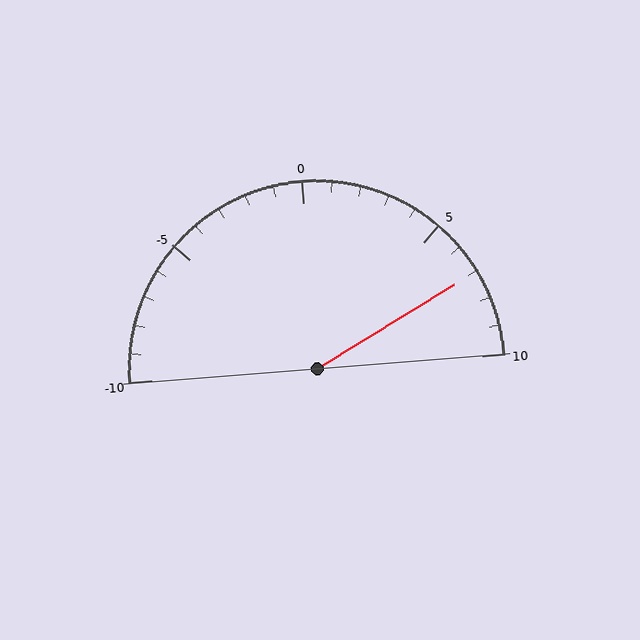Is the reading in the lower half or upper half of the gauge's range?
The reading is in the upper half of the range (-10 to 10).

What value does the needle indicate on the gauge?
The needle indicates approximately 7.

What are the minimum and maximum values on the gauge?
The gauge ranges from -10 to 10.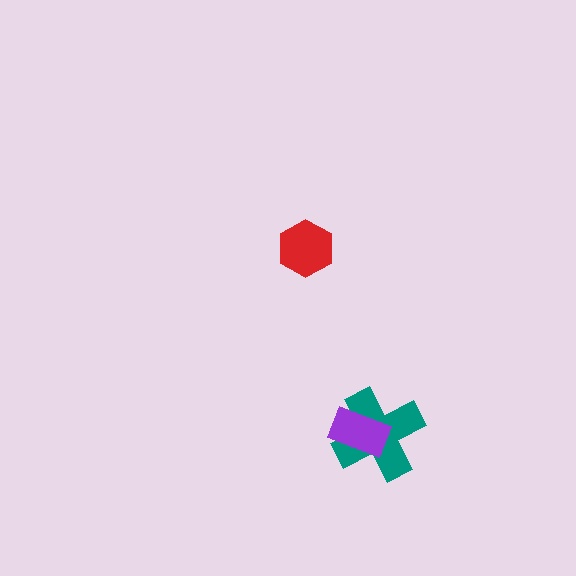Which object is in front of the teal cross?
The purple rectangle is in front of the teal cross.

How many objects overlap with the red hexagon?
0 objects overlap with the red hexagon.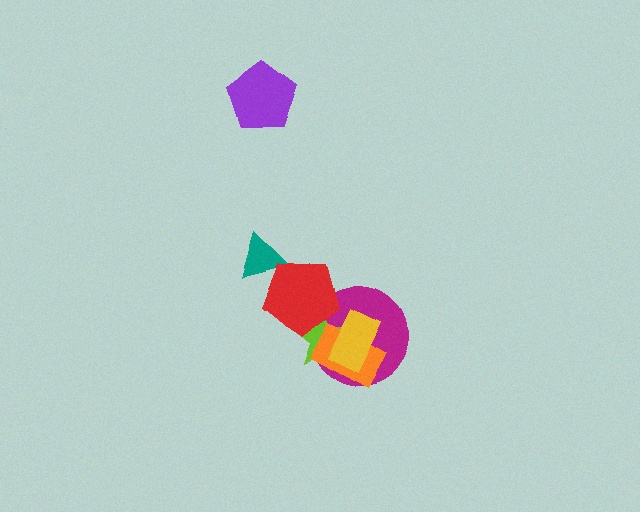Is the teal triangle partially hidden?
Yes, it is partially covered by another shape.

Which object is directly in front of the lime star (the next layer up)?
The orange rectangle is directly in front of the lime star.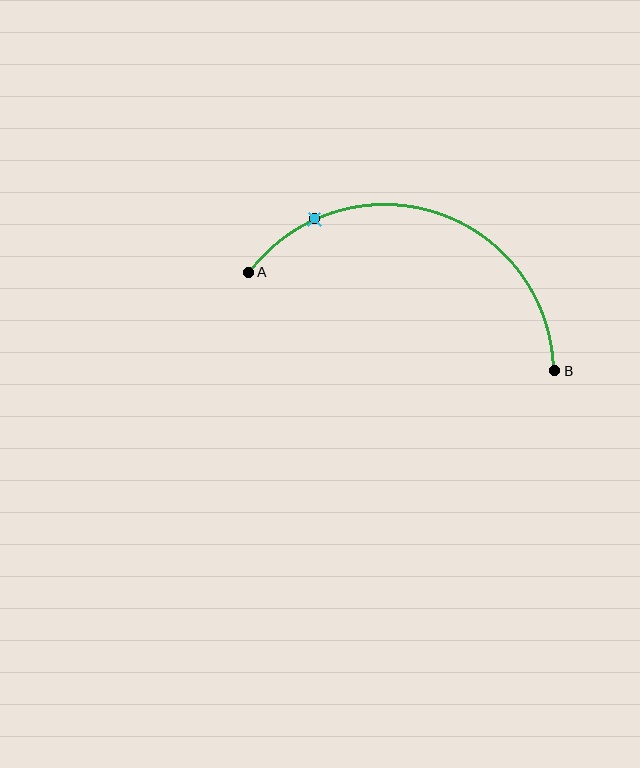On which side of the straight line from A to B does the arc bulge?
The arc bulges above the straight line connecting A and B.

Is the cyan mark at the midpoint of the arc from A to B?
No. The cyan mark lies on the arc but is closer to endpoint A. The arc midpoint would be at the point on the curve equidistant along the arc from both A and B.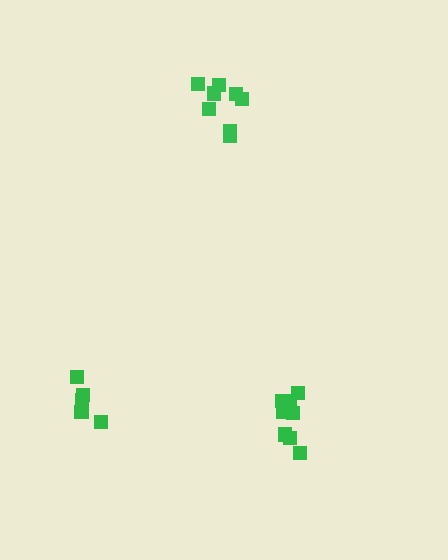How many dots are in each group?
Group 1: 8 dots, Group 2: 11 dots, Group 3: 5 dots (24 total).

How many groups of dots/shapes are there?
There are 3 groups.